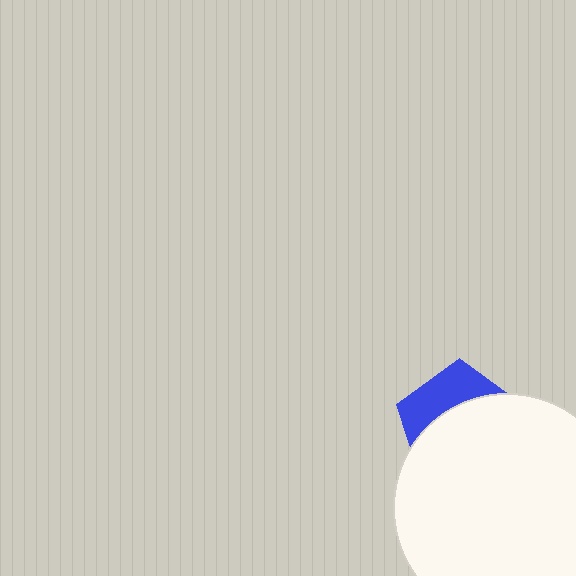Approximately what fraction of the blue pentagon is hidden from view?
Roughly 66% of the blue pentagon is hidden behind the white circle.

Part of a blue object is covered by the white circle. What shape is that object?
It is a pentagon.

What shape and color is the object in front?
The object in front is a white circle.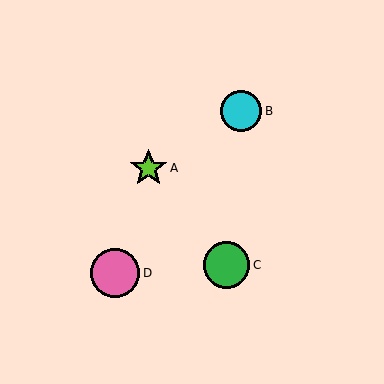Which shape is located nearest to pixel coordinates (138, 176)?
The lime star (labeled A) at (148, 168) is nearest to that location.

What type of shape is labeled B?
Shape B is a cyan circle.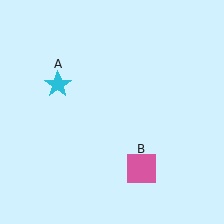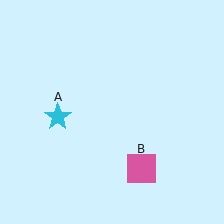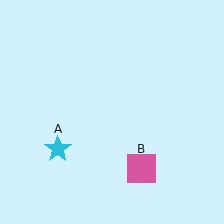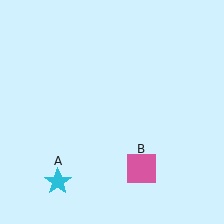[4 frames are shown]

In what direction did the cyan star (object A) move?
The cyan star (object A) moved down.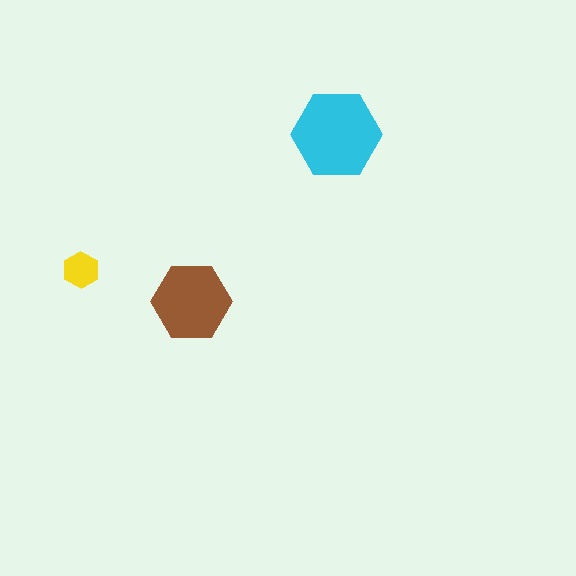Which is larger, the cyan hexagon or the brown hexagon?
The cyan one.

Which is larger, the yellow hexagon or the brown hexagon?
The brown one.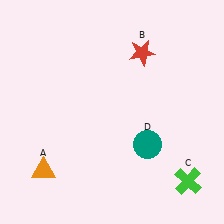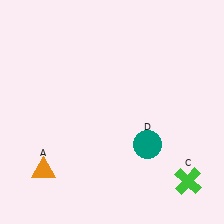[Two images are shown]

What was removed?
The red star (B) was removed in Image 2.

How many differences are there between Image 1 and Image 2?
There is 1 difference between the two images.